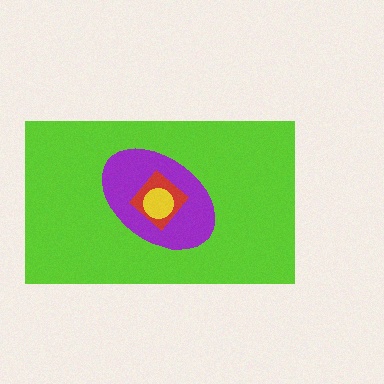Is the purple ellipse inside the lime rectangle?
Yes.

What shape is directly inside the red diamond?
The yellow circle.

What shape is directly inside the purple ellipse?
The red diamond.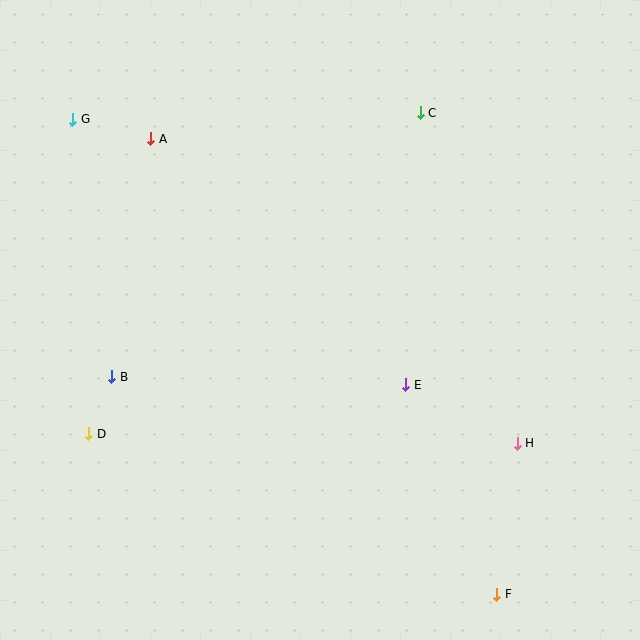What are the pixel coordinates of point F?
Point F is at (497, 594).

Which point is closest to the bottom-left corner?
Point D is closest to the bottom-left corner.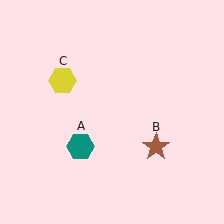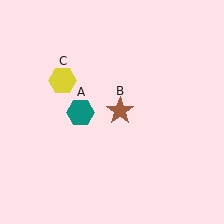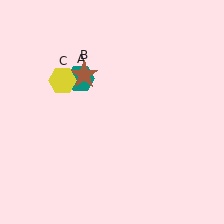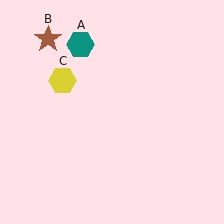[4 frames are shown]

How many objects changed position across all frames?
2 objects changed position: teal hexagon (object A), brown star (object B).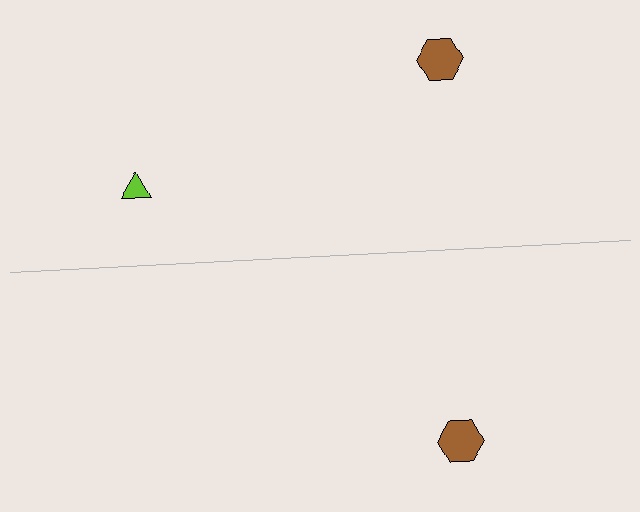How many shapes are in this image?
There are 3 shapes in this image.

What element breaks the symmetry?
A lime triangle is missing from the bottom side.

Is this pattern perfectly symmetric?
No, the pattern is not perfectly symmetric. A lime triangle is missing from the bottom side.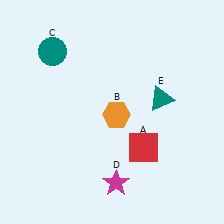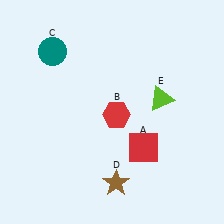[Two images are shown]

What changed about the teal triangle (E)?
In Image 1, E is teal. In Image 2, it changed to lime.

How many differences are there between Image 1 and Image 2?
There are 3 differences between the two images.